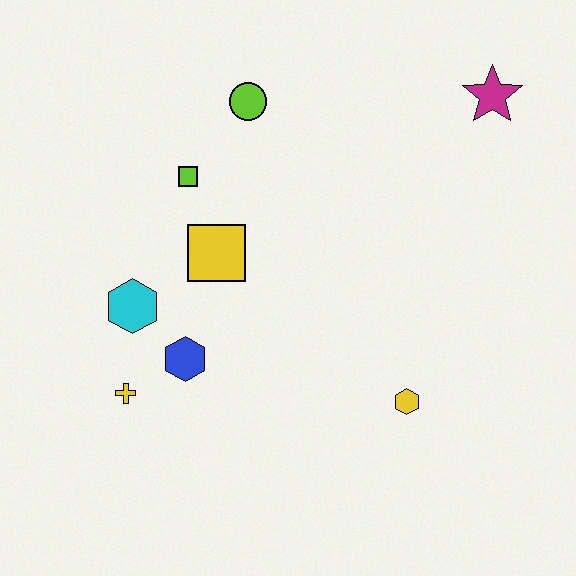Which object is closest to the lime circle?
The lime square is closest to the lime circle.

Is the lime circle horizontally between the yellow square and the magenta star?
Yes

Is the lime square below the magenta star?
Yes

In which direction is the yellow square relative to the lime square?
The yellow square is below the lime square.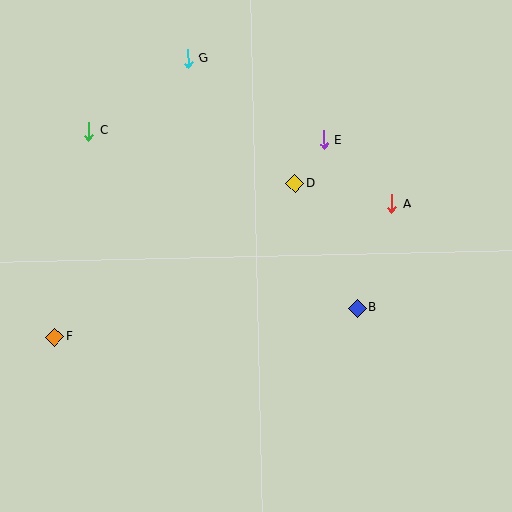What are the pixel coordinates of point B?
Point B is at (358, 308).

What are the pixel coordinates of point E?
Point E is at (323, 140).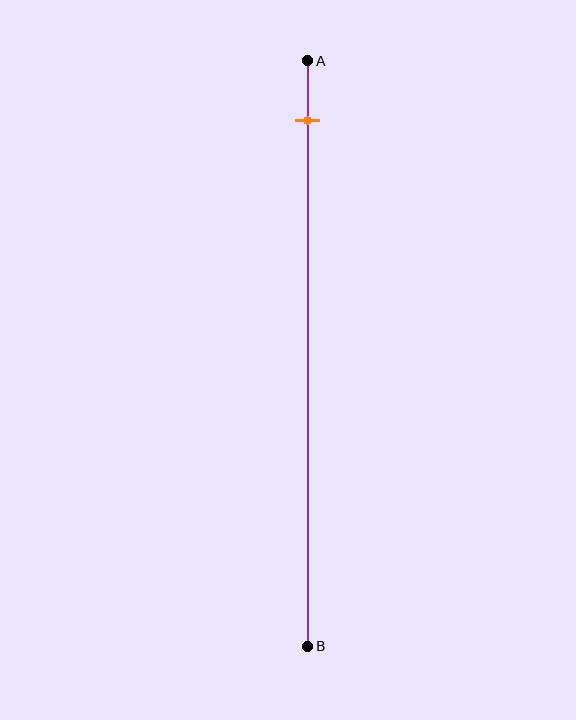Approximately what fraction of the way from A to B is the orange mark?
The orange mark is approximately 10% of the way from A to B.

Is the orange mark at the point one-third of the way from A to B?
No, the mark is at about 10% from A, not at the 33% one-third point.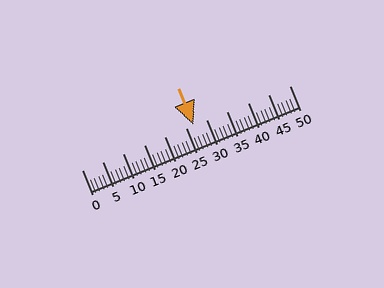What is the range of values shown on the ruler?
The ruler shows values from 0 to 50.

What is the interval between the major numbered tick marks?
The major tick marks are spaced 5 units apart.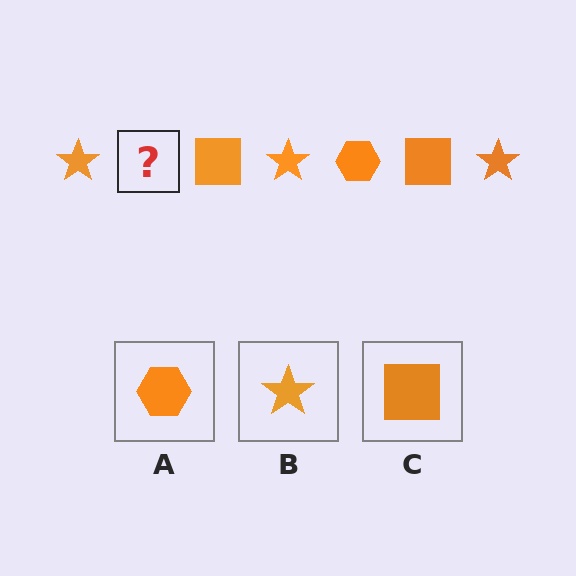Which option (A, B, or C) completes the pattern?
A.